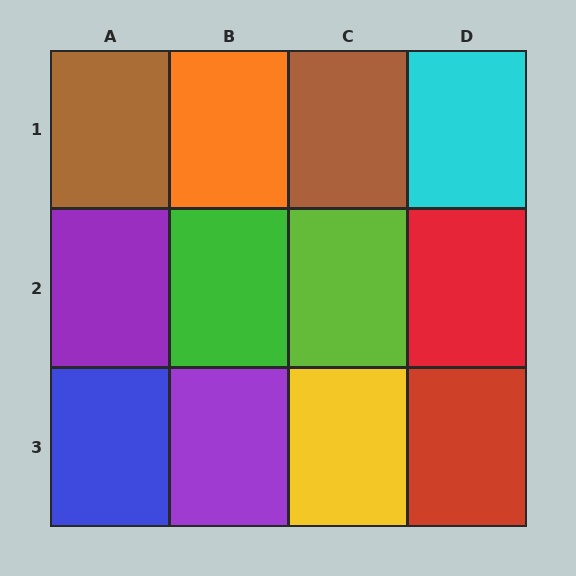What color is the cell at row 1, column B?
Orange.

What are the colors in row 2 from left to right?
Purple, green, lime, red.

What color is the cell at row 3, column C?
Yellow.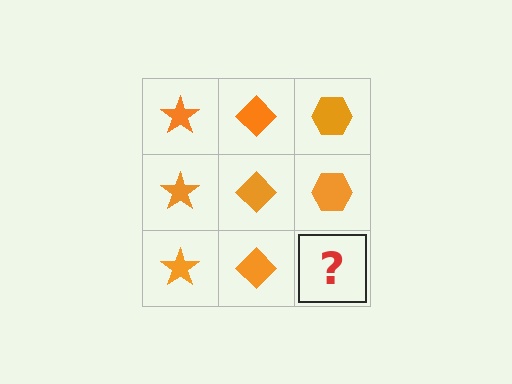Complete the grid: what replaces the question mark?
The question mark should be replaced with an orange hexagon.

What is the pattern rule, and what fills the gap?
The rule is that each column has a consistent shape. The gap should be filled with an orange hexagon.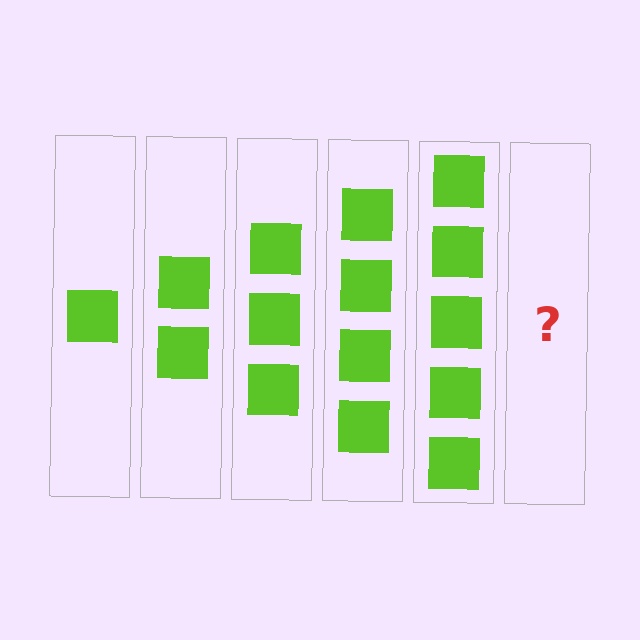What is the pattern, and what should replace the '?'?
The pattern is that each step adds one more square. The '?' should be 6 squares.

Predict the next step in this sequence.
The next step is 6 squares.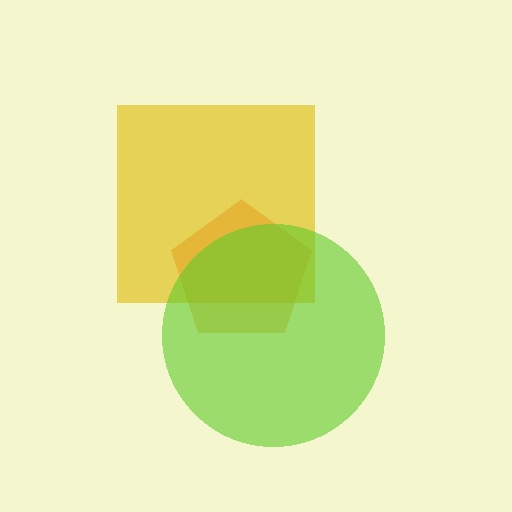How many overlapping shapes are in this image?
There are 3 overlapping shapes in the image.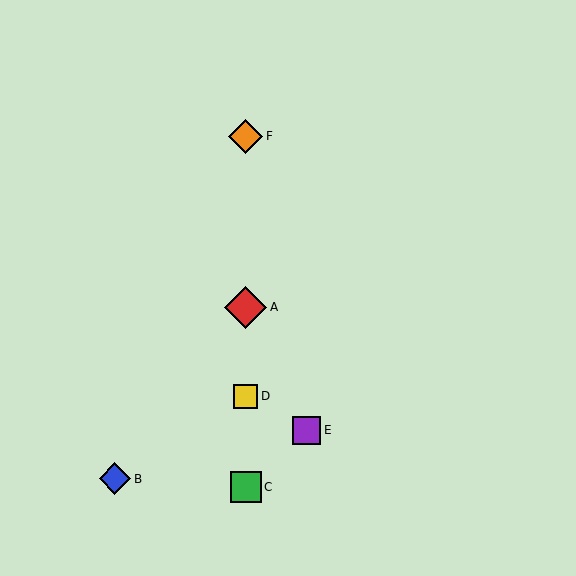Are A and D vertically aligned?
Yes, both are at x≈246.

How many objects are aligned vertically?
4 objects (A, C, D, F) are aligned vertically.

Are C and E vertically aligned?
No, C is at x≈246 and E is at x≈307.